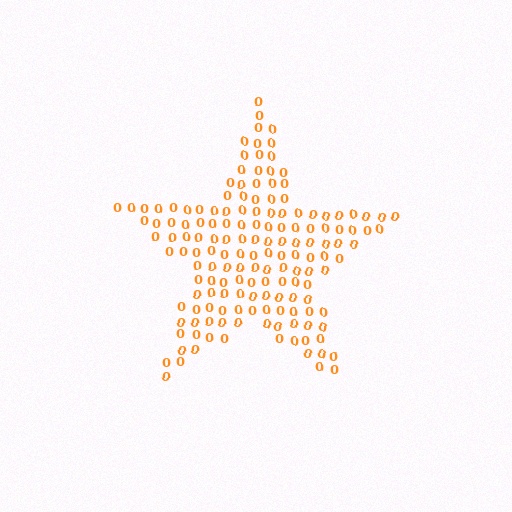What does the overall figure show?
The overall figure shows a star.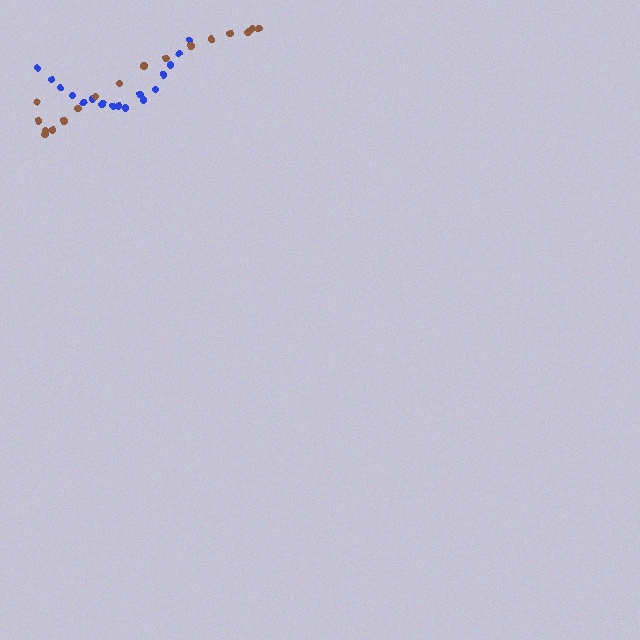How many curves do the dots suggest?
There are 2 distinct paths.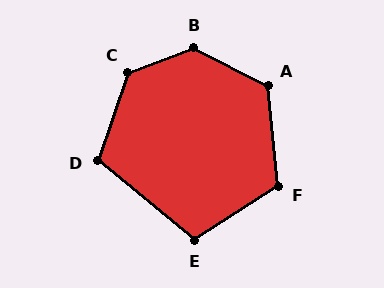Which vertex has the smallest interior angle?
E, at approximately 108 degrees.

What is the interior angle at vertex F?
Approximately 117 degrees (obtuse).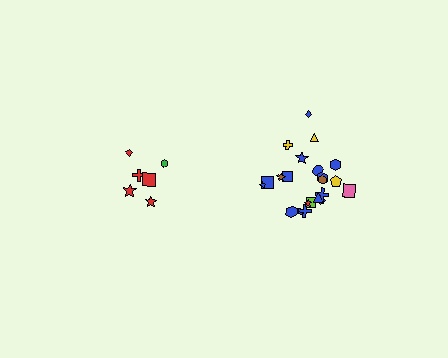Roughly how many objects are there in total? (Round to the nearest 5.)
Roughly 30 objects in total.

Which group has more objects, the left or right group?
The right group.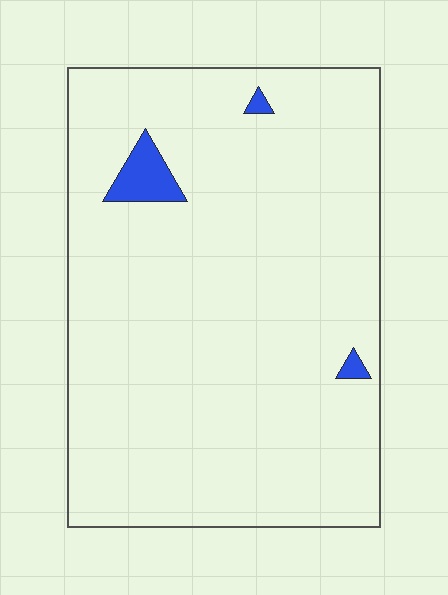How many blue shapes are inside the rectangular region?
3.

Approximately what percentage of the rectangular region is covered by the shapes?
Approximately 5%.